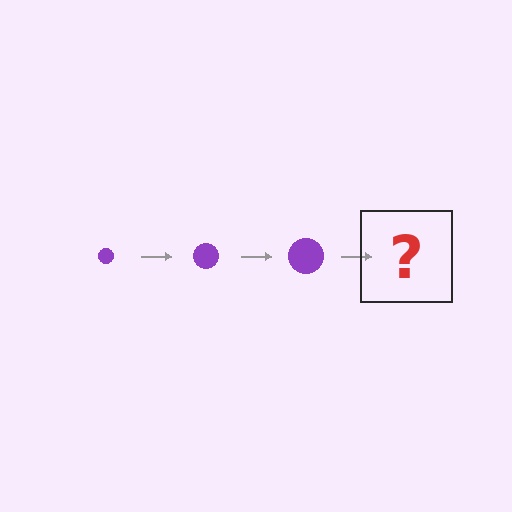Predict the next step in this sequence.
The next step is a purple circle, larger than the previous one.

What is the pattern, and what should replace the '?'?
The pattern is that the circle gets progressively larger each step. The '?' should be a purple circle, larger than the previous one.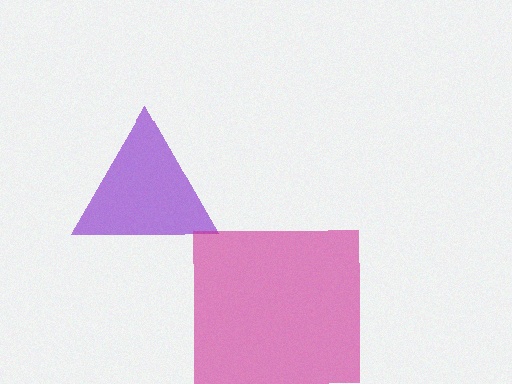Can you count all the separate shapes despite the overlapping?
Yes, there are 2 separate shapes.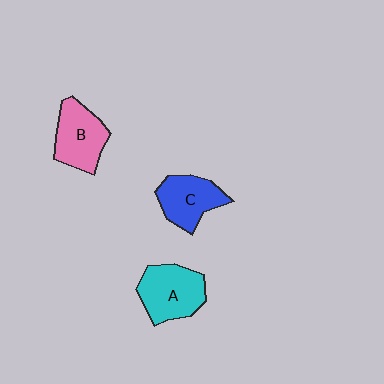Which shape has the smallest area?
Shape C (blue).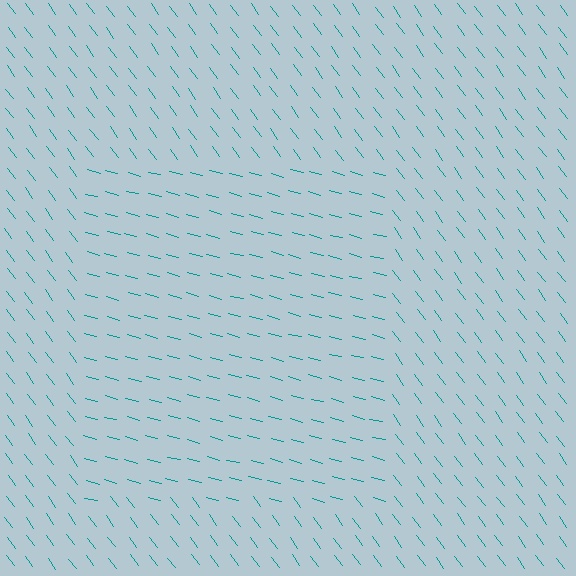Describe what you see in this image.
The image is filled with small teal line segments. A rectangle region in the image has lines oriented differently from the surrounding lines, creating a visible texture boundary.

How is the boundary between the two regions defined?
The boundary is defined purely by a change in line orientation (approximately 39 degrees difference). All lines are the same color and thickness.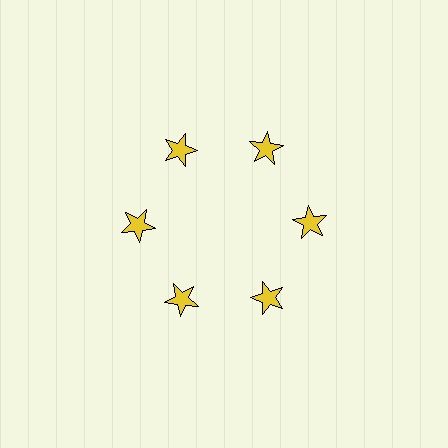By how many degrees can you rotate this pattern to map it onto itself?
The pattern maps onto itself every 60 degrees of rotation.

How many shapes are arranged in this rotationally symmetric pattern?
There are 6 shapes, arranged in 6 groups of 1.